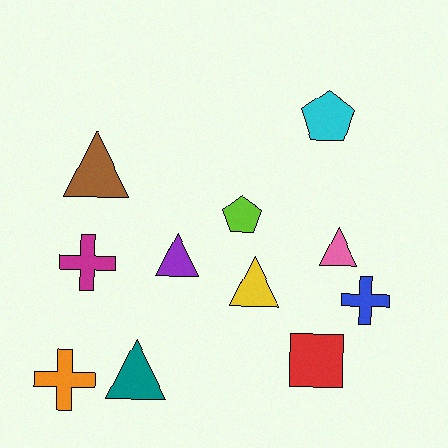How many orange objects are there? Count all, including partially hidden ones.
There is 1 orange object.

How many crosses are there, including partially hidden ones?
There are 3 crosses.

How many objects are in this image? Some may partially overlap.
There are 11 objects.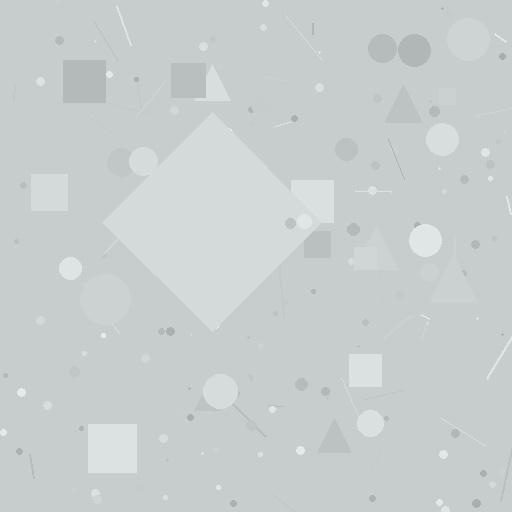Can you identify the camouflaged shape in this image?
The camouflaged shape is a diamond.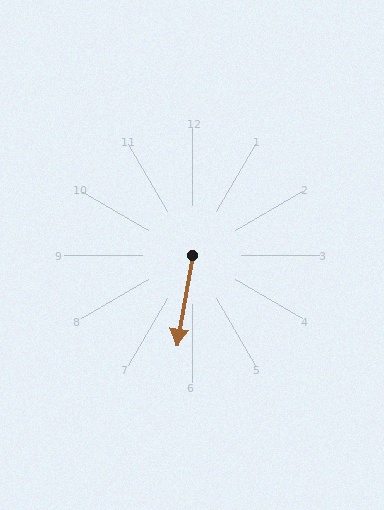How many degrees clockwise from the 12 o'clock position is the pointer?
Approximately 190 degrees.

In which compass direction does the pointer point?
South.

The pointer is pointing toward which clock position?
Roughly 6 o'clock.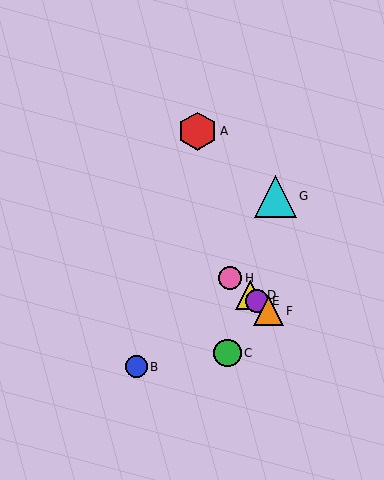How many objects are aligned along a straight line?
4 objects (D, E, F, H) are aligned along a straight line.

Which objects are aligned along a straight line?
Objects D, E, F, H are aligned along a straight line.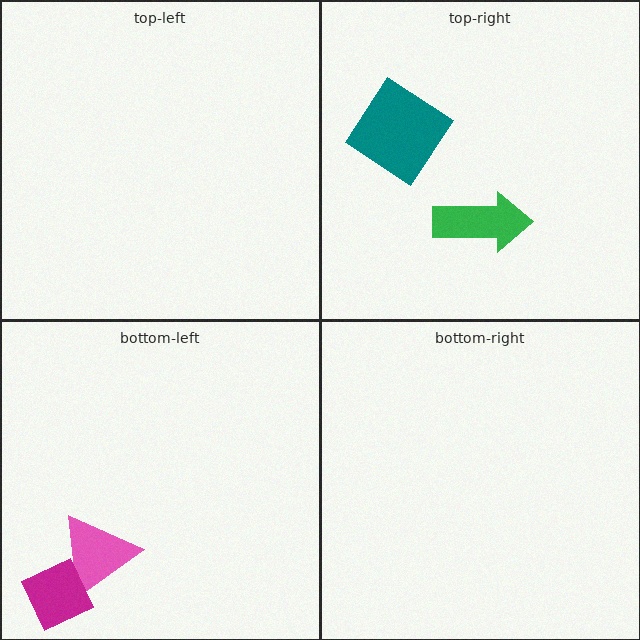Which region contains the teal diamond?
The top-right region.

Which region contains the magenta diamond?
The bottom-left region.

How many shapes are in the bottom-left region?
2.